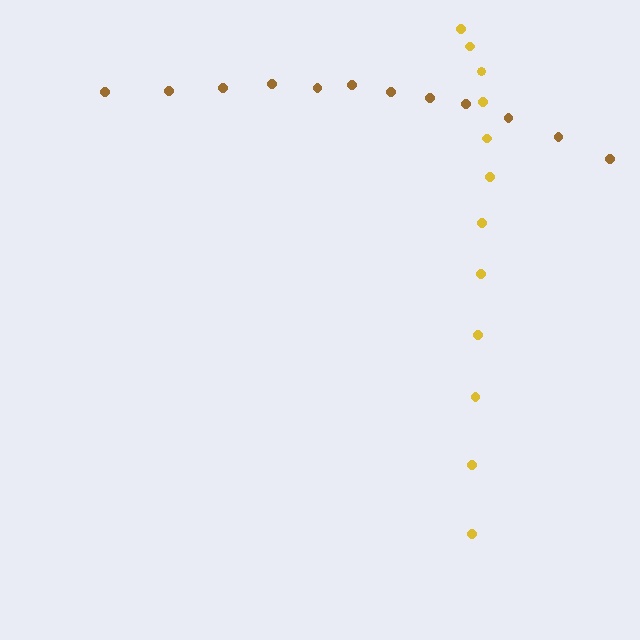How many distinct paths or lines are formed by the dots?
There are 2 distinct paths.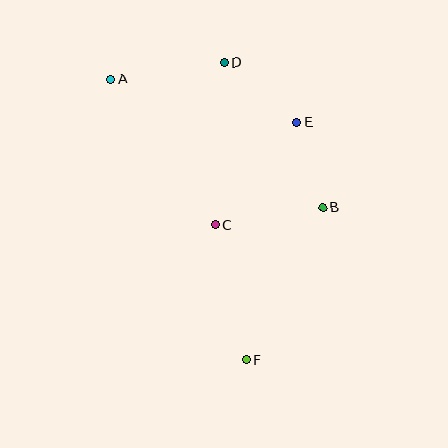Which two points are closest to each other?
Points B and E are closest to each other.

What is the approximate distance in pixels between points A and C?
The distance between A and C is approximately 179 pixels.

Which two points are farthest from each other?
Points A and F are farthest from each other.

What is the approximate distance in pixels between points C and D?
The distance between C and D is approximately 162 pixels.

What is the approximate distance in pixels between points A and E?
The distance between A and E is approximately 192 pixels.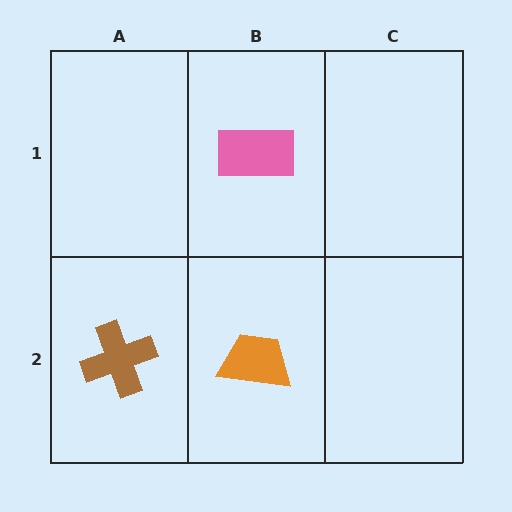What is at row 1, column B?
A pink rectangle.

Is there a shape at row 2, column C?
No, that cell is empty.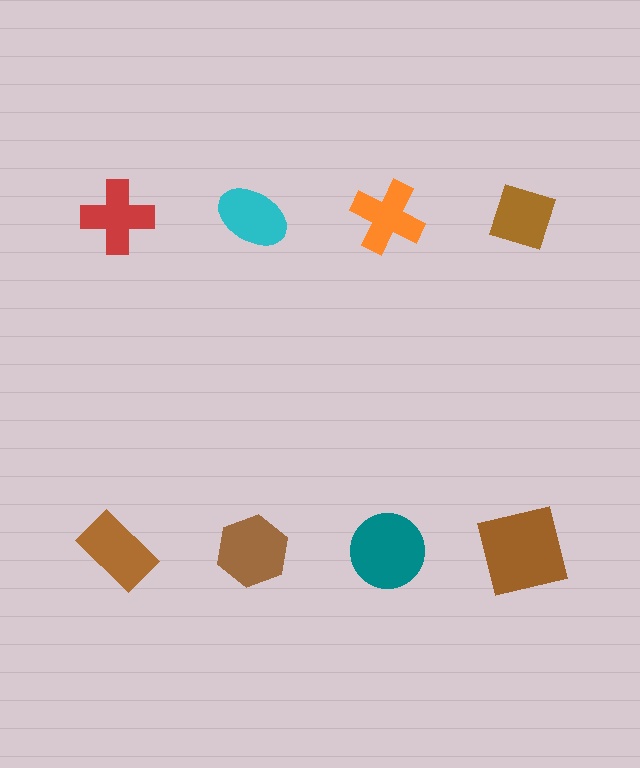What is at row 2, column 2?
A brown hexagon.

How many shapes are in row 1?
4 shapes.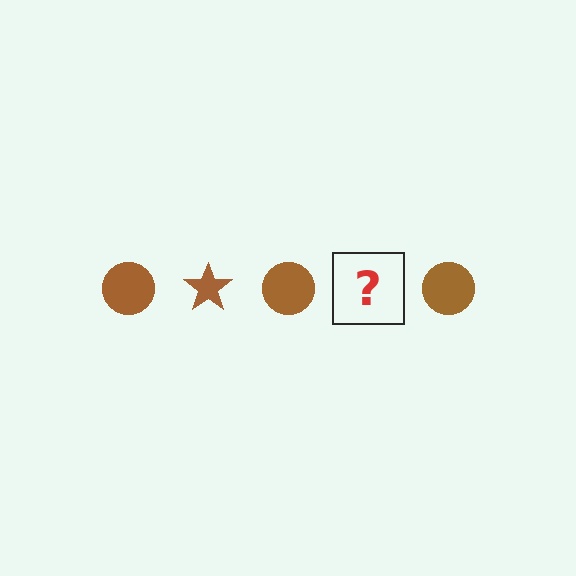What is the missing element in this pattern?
The missing element is a brown star.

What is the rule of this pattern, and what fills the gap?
The rule is that the pattern cycles through circle, star shapes in brown. The gap should be filled with a brown star.